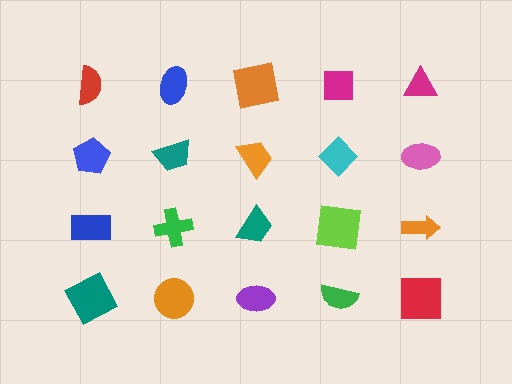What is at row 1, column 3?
An orange square.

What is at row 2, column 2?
A teal trapezoid.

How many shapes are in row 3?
5 shapes.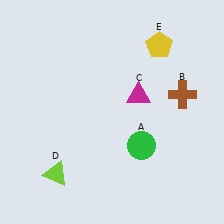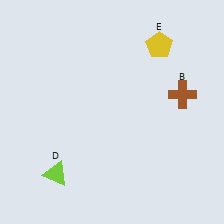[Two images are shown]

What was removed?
The magenta triangle (C), the green circle (A) were removed in Image 2.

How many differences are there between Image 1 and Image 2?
There are 2 differences between the two images.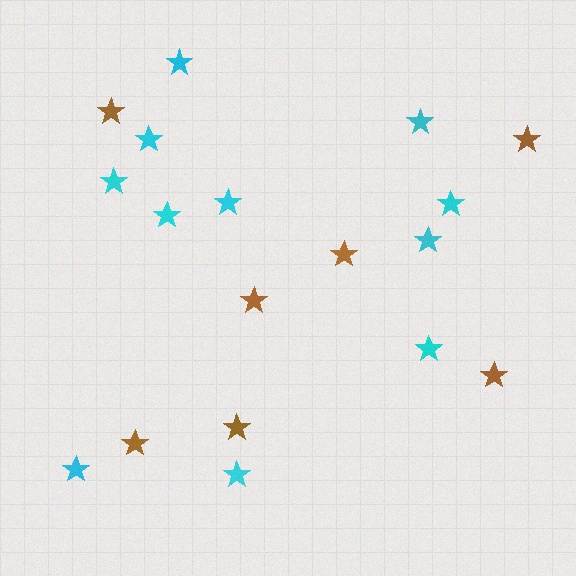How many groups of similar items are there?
There are 2 groups: one group of cyan stars (11) and one group of brown stars (7).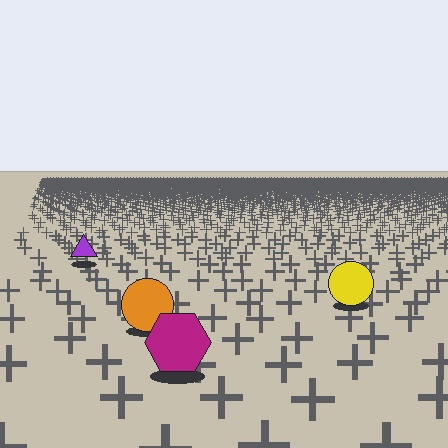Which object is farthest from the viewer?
The purple triangle is farthest from the viewer. It appears smaller and the ground texture around it is denser.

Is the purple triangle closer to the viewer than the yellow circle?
No. The yellow circle is closer — you can tell from the texture gradient: the ground texture is coarser near it.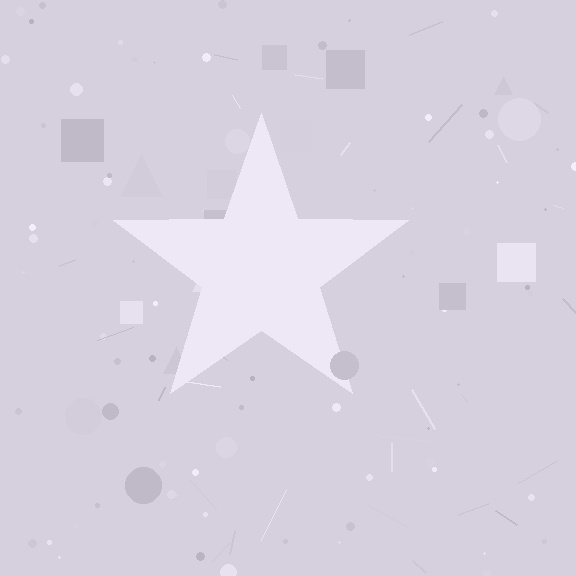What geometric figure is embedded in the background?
A star is embedded in the background.